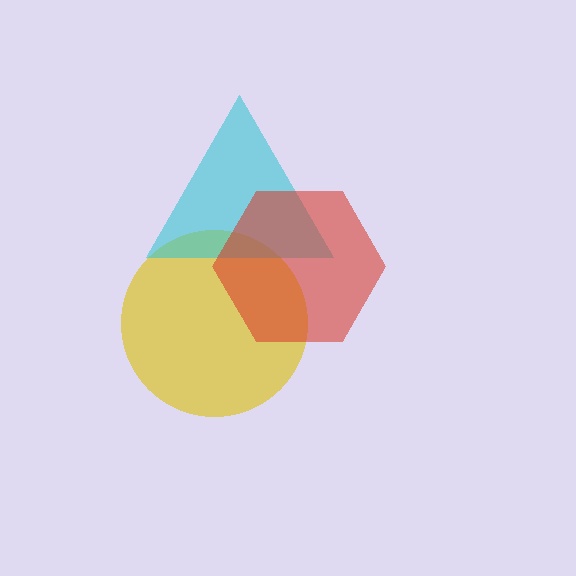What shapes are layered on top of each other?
The layered shapes are: a yellow circle, a cyan triangle, a red hexagon.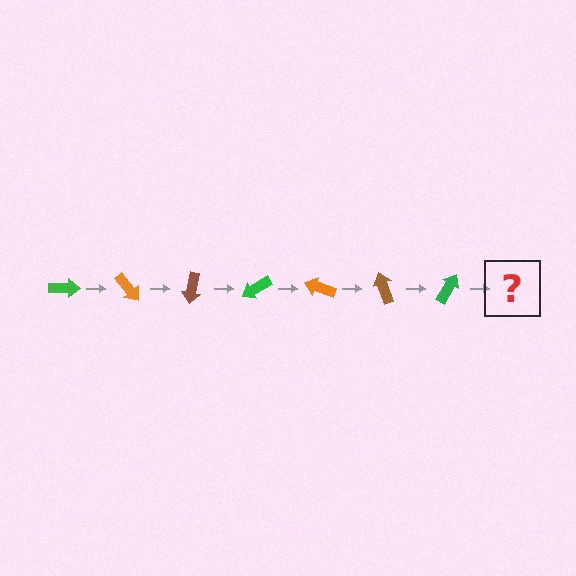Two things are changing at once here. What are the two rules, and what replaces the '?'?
The two rules are that it rotates 50 degrees each step and the color cycles through green, orange, and brown. The '?' should be an orange arrow, rotated 350 degrees from the start.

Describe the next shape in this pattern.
It should be an orange arrow, rotated 350 degrees from the start.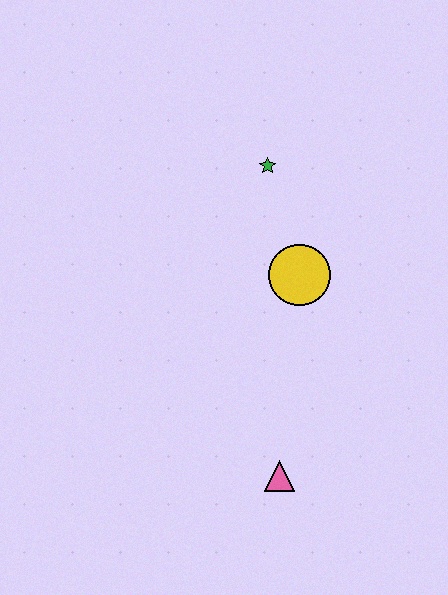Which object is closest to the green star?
The yellow circle is closest to the green star.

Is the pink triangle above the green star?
No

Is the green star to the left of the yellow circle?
Yes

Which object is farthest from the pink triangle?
The green star is farthest from the pink triangle.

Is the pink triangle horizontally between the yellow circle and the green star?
Yes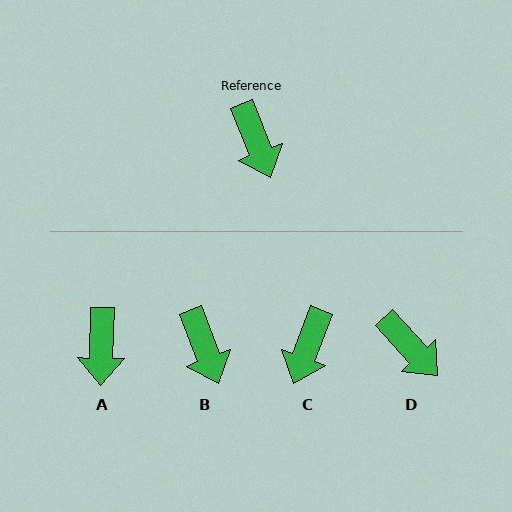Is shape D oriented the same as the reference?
No, it is off by about 22 degrees.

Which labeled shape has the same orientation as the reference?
B.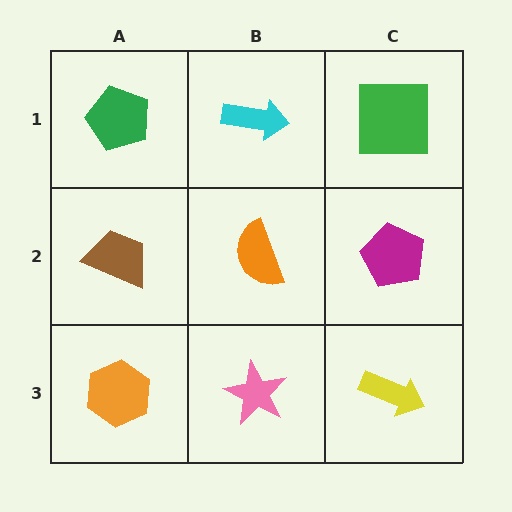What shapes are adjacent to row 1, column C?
A magenta pentagon (row 2, column C), a cyan arrow (row 1, column B).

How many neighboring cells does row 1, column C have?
2.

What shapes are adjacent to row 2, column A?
A green pentagon (row 1, column A), an orange hexagon (row 3, column A), an orange semicircle (row 2, column B).